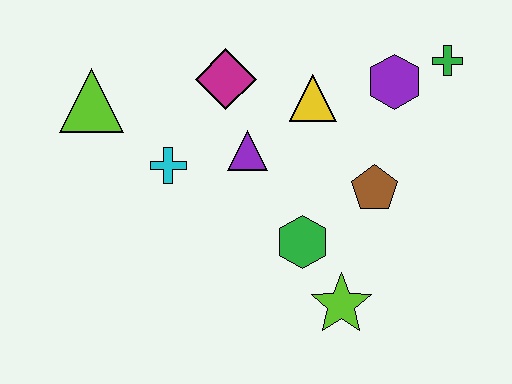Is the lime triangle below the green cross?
Yes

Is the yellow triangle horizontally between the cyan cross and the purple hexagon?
Yes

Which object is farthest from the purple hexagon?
The lime triangle is farthest from the purple hexagon.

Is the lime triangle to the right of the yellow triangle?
No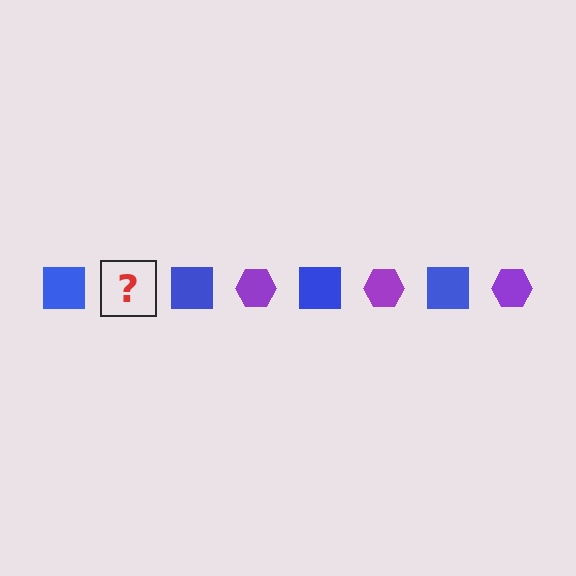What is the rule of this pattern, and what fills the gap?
The rule is that the pattern alternates between blue square and purple hexagon. The gap should be filled with a purple hexagon.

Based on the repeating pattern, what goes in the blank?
The blank should be a purple hexagon.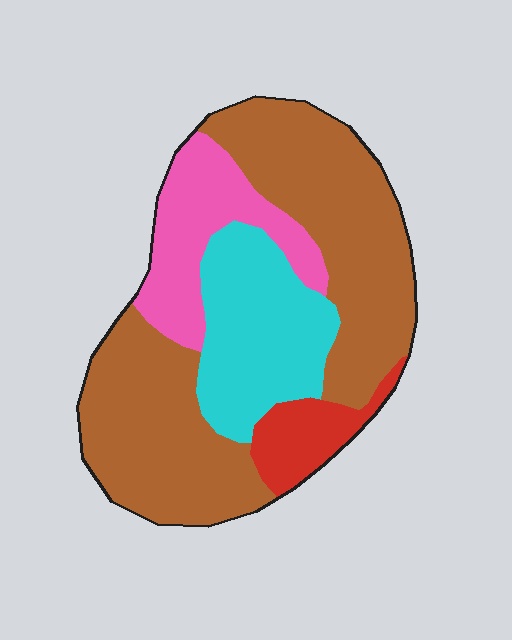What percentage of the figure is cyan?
Cyan takes up less than a quarter of the figure.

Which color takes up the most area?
Brown, at roughly 55%.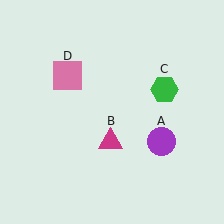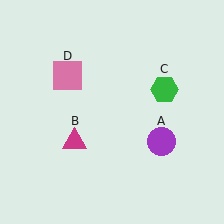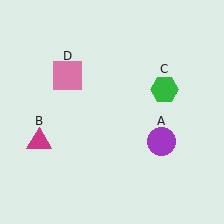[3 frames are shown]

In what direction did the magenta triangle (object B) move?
The magenta triangle (object B) moved left.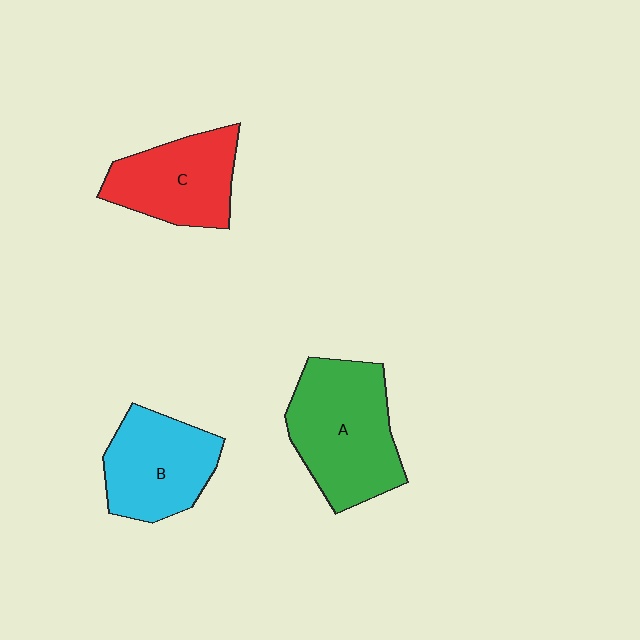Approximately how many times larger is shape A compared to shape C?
Approximately 1.3 times.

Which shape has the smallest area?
Shape C (red).